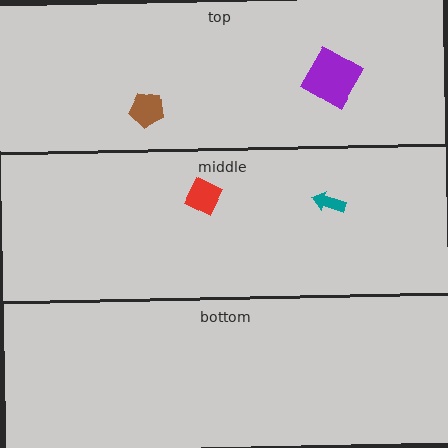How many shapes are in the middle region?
2.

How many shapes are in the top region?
2.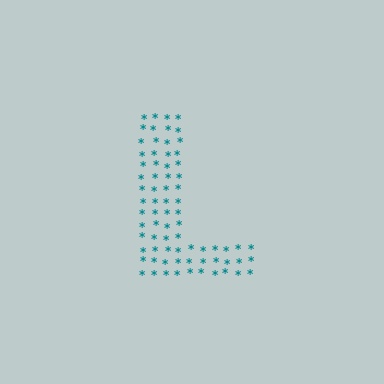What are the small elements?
The small elements are asterisks.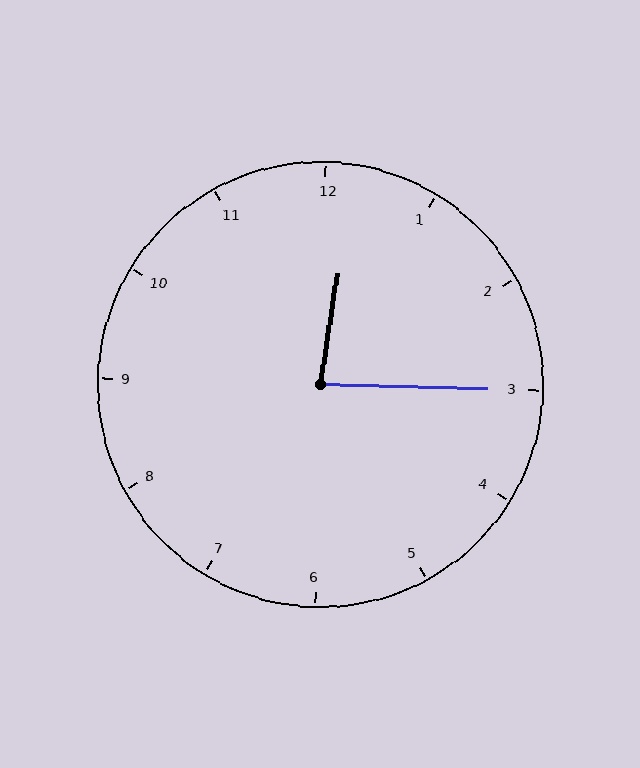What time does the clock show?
12:15.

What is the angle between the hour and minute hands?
Approximately 82 degrees.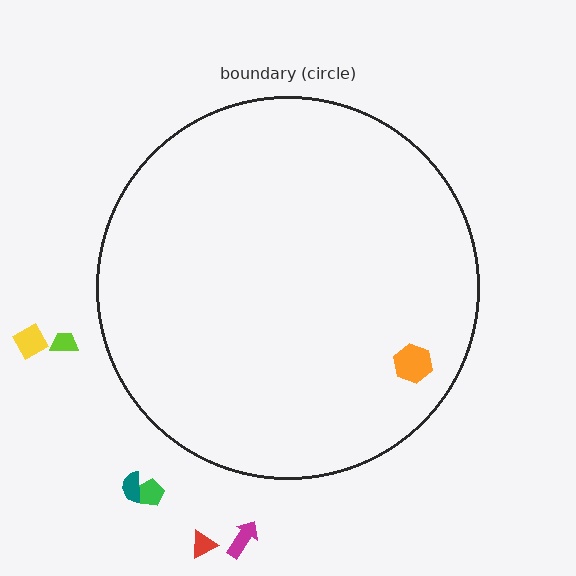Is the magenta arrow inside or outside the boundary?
Outside.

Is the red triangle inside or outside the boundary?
Outside.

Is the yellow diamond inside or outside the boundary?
Outside.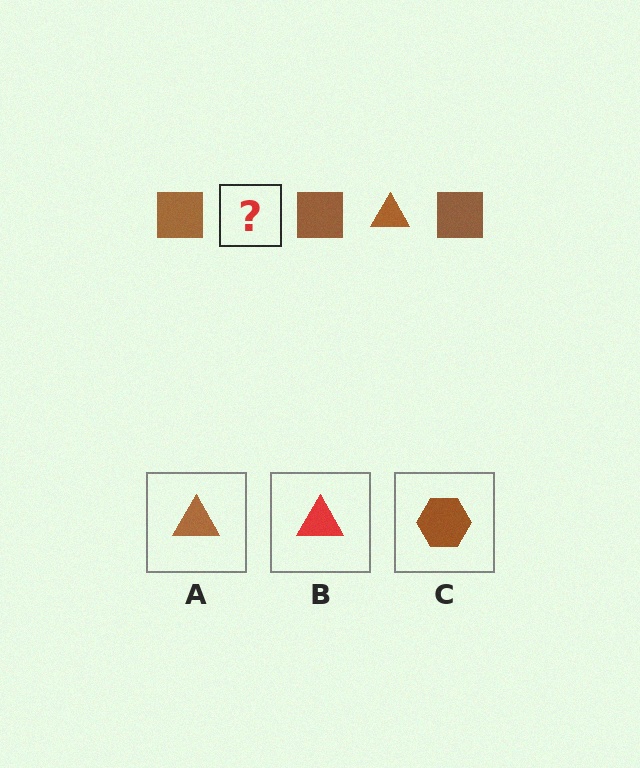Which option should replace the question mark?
Option A.